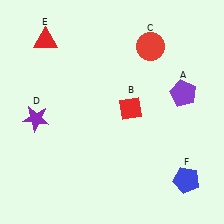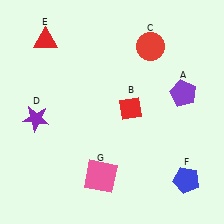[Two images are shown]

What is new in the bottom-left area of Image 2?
A pink square (G) was added in the bottom-left area of Image 2.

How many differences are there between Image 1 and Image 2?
There is 1 difference between the two images.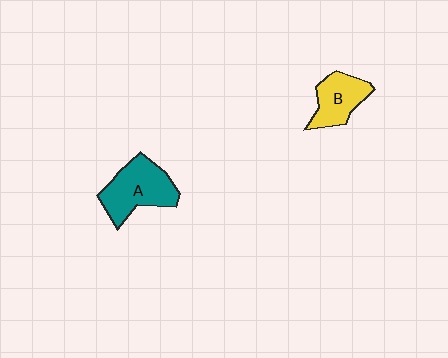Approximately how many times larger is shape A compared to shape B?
Approximately 1.4 times.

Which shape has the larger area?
Shape A (teal).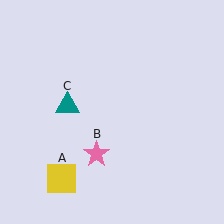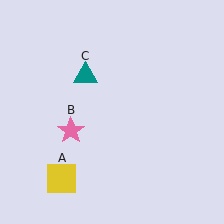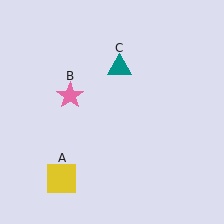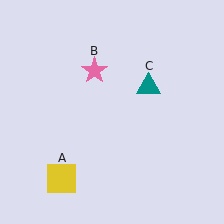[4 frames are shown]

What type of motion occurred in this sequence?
The pink star (object B), teal triangle (object C) rotated clockwise around the center of the scene.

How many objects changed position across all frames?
2 objects changed position: pink star (object B), teal triangle (object C).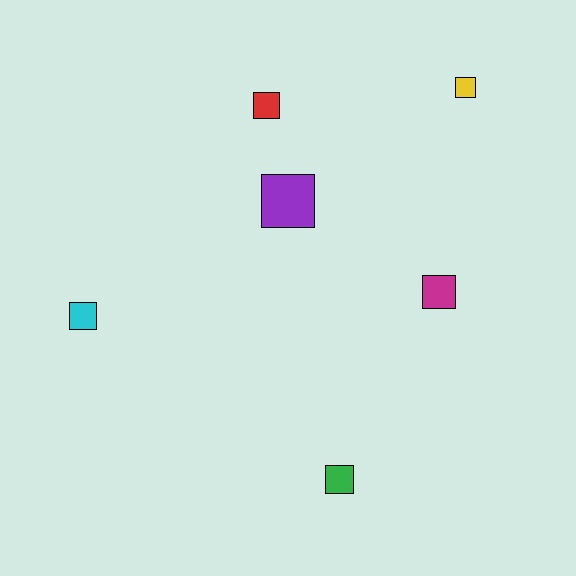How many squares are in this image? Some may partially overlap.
There are 6 squares.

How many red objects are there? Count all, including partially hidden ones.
There is 1 red object.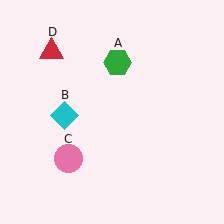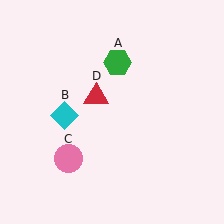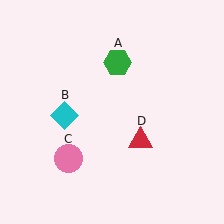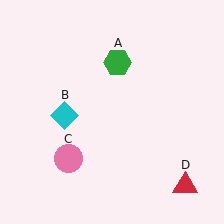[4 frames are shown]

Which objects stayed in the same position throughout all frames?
Green hexagon (object A) and cyan diamond (object B) and pink circle (object C) remained stationary.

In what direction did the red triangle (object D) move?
The red triangle (object D) moved down and to the right.